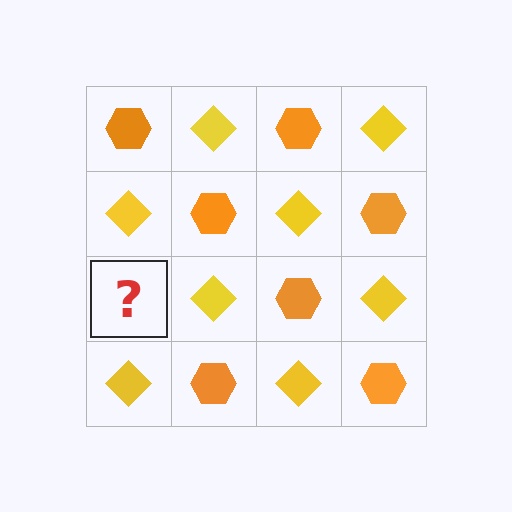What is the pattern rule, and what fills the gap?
The rule is that it alternates orange hexagon and yellow diamond in a checkerboard pattern. The gap should be filled with an orange hexagon.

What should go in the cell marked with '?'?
The missing cell should contain an orange hexagon.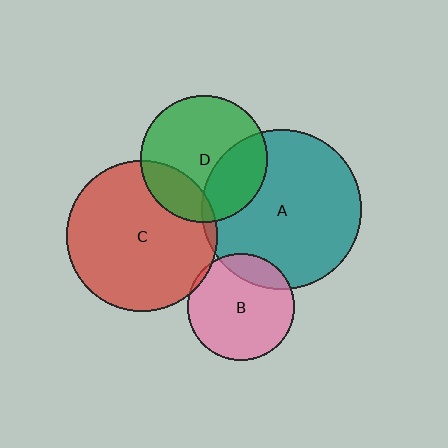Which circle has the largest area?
Circle A (teal).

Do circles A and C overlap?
Yes.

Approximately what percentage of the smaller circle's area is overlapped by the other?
Approximately 5%.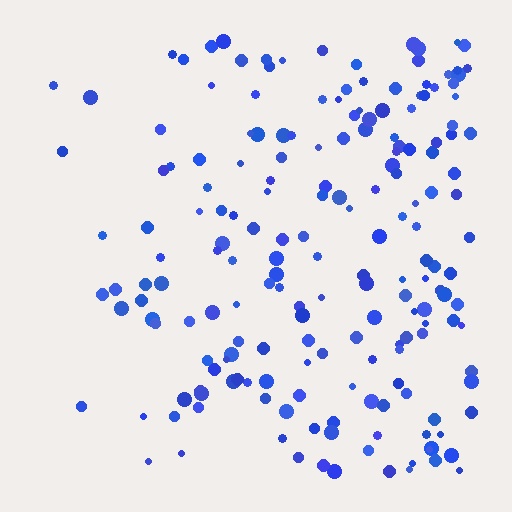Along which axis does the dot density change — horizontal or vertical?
Horizontal.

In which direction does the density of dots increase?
From left to right, with the right side densest.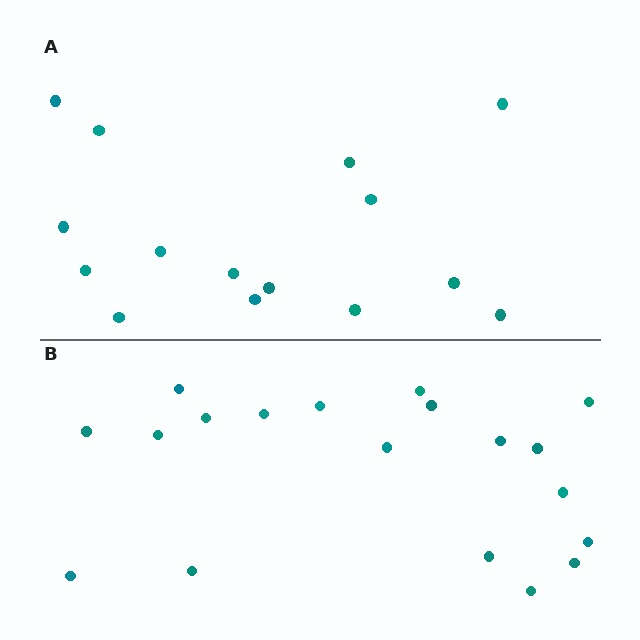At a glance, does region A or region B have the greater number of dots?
Region B (the bottom region) has more dots.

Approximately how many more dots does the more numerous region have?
Region B has about 4 more dots than region A.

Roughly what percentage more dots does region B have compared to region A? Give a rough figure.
About 25% more.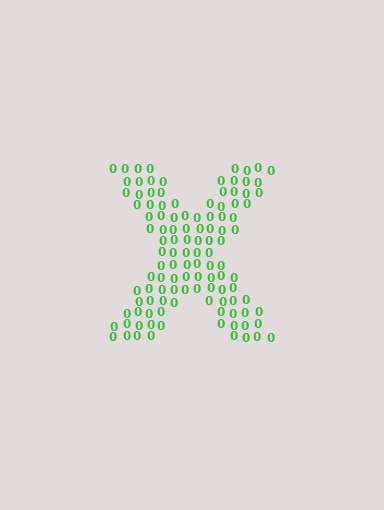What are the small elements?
The small elements are digit 0's.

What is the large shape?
The large shape is the letter X.